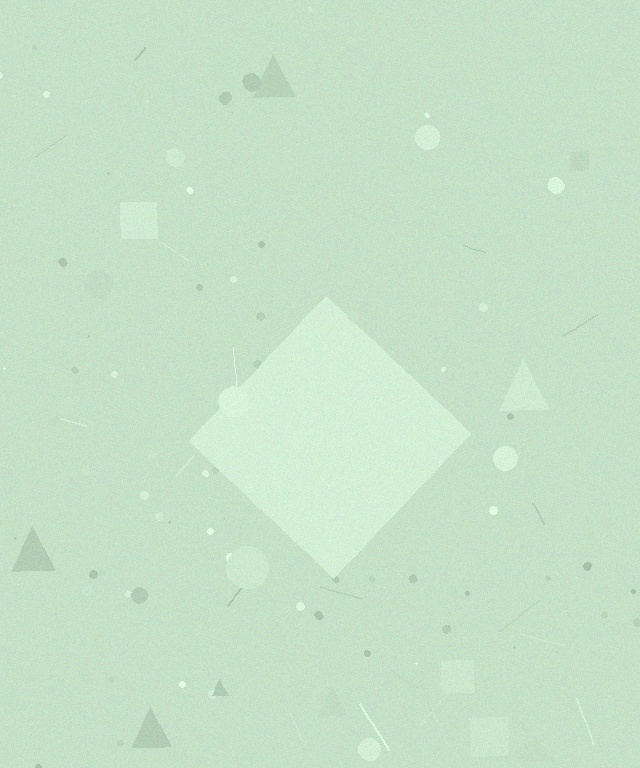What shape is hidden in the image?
A diamond is hidden in the image.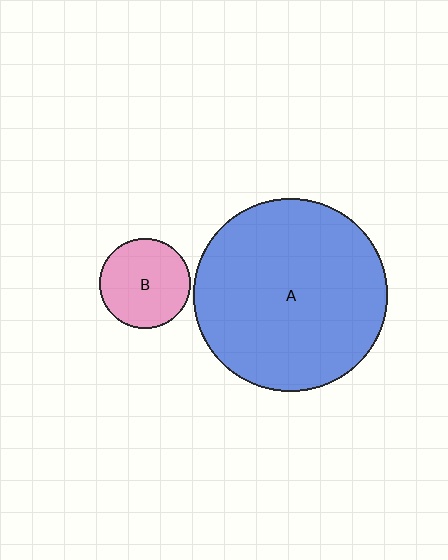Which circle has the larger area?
Circle A (blue).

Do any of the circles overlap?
No, none of the circles overlap.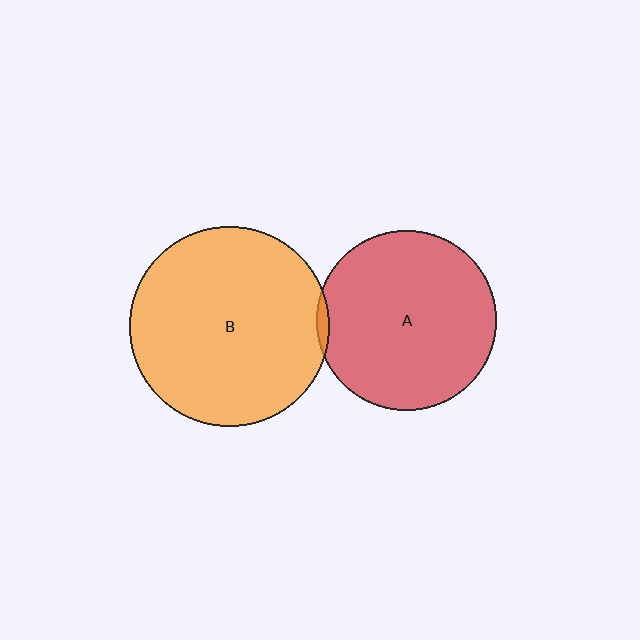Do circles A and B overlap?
Yes.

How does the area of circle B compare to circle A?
Approximately 1.2 times.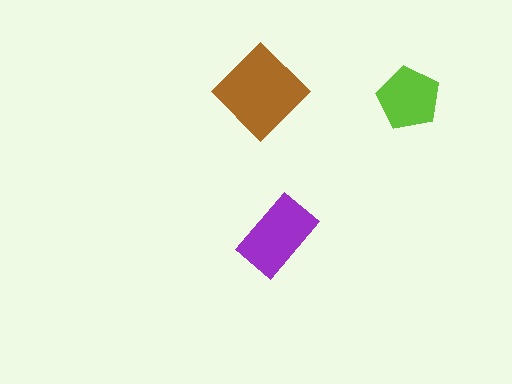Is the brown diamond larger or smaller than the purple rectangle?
Larger.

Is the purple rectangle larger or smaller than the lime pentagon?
Larger.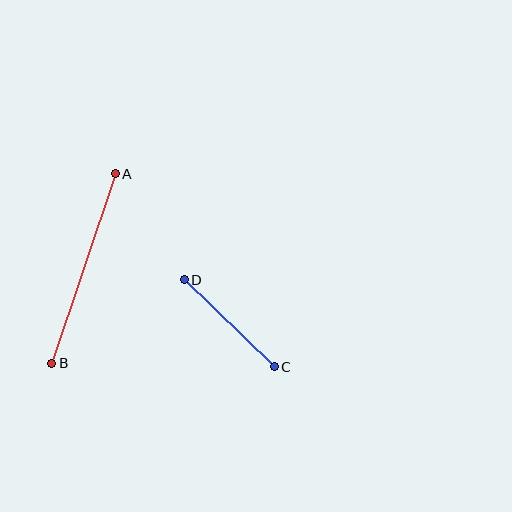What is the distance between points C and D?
The distance is approximately 125 pixels.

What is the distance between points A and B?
The distance is approximately 200 pixels.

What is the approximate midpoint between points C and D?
The midpoint is at approximately (229, 323) pixels.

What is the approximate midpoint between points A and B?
The midpoint is at approximately (84, 269) pixels.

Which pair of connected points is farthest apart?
Points A and B are farthest apart.